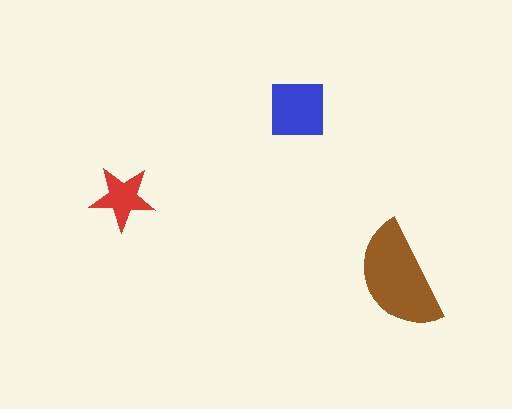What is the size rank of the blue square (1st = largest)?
2nd.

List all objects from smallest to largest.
The red star, the blue square, the brown semicircle.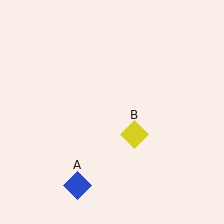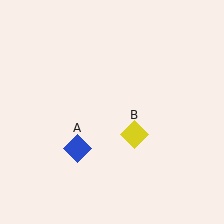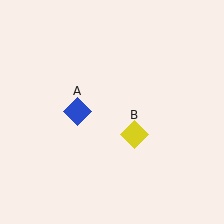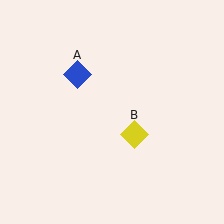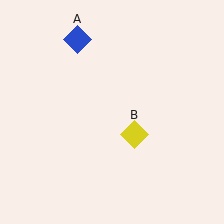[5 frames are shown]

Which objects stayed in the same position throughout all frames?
Yellow diamond (object B) remained stationary.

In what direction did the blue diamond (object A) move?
The blue diamond (object A) moved up.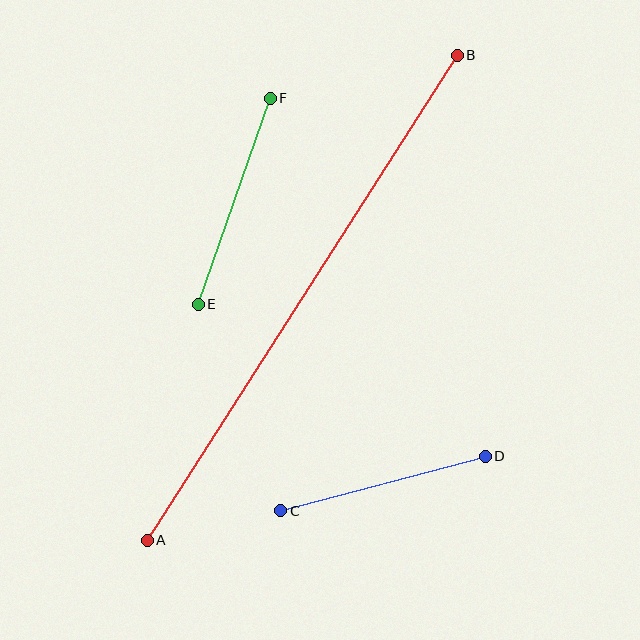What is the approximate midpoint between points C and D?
The midpoint is at approximately (383, 484) pixels.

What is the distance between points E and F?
The distance is approximately 218 pixels.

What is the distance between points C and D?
The distance is approximately 212 pixels.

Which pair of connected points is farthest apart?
Points A and B are farthest apart.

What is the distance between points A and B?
The distance is approximately 576 pixels.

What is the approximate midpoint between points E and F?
The midpoint is at approximately (234, 201) pixels.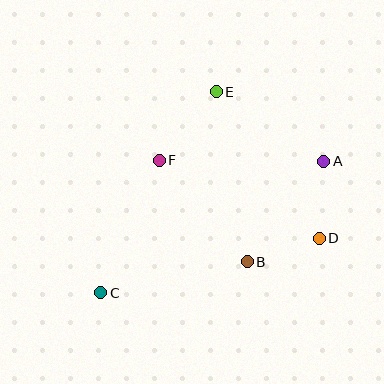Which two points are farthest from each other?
Points A and C are farthest from each other.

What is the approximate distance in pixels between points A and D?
The distance between A and D is approximately 77 pixels.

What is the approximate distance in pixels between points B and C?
The distance between B and C is approximately 150 pixels.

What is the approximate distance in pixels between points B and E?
The distance between B and E is approximately 173 pixels.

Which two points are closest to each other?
Points B and D are closest to each other.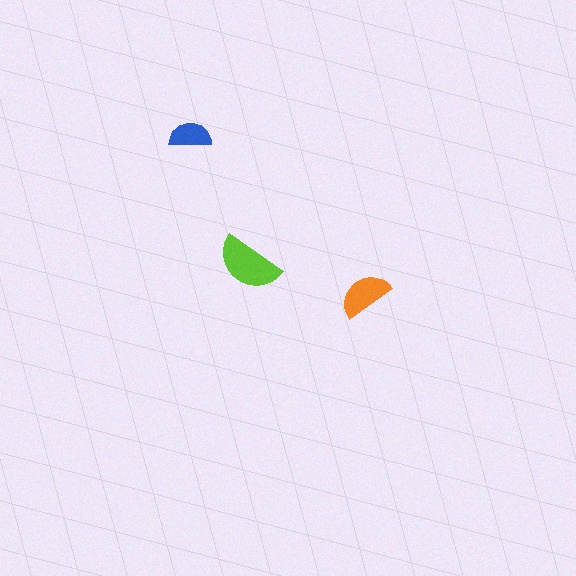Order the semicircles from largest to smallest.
the lime one, the orange one, the blue one.